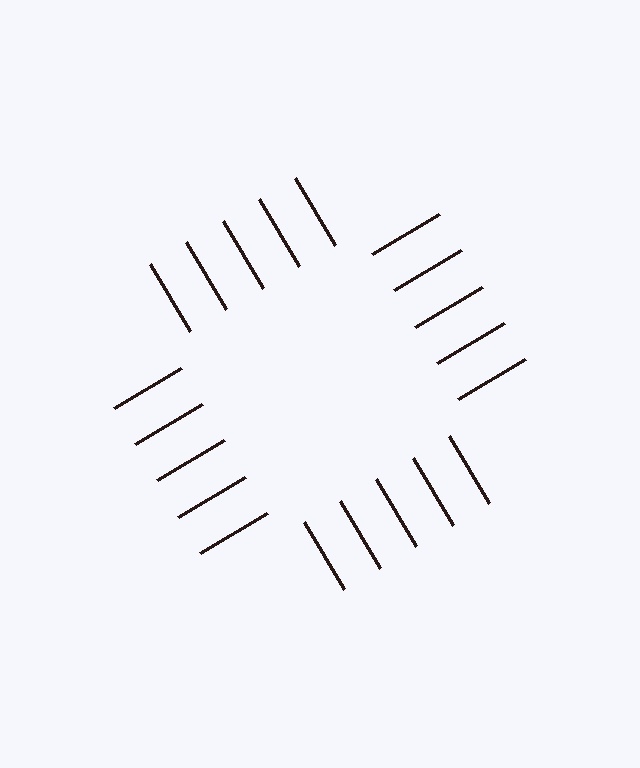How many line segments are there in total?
20 — 5 along each of the 4 edges.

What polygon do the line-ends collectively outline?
An illusory square — the line segments terminate on its edges but no continuous stroke is drawn.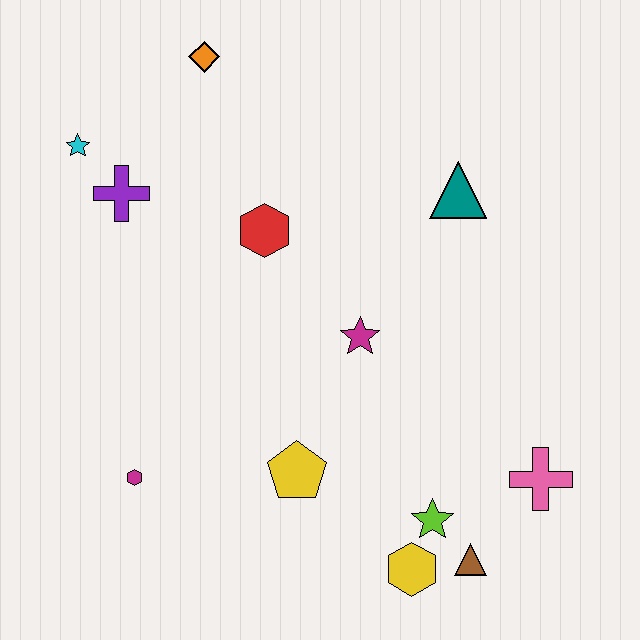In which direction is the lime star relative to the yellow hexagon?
The lime star is above the yellow hexagon.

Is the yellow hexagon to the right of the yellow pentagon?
Yes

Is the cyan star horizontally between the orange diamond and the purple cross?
No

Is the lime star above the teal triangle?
No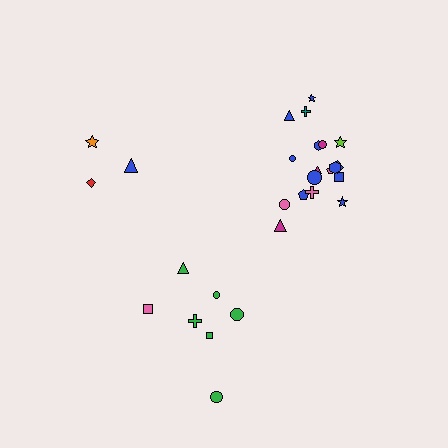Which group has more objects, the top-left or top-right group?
The top-right group.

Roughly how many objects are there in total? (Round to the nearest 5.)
Roughly 30 objects in total.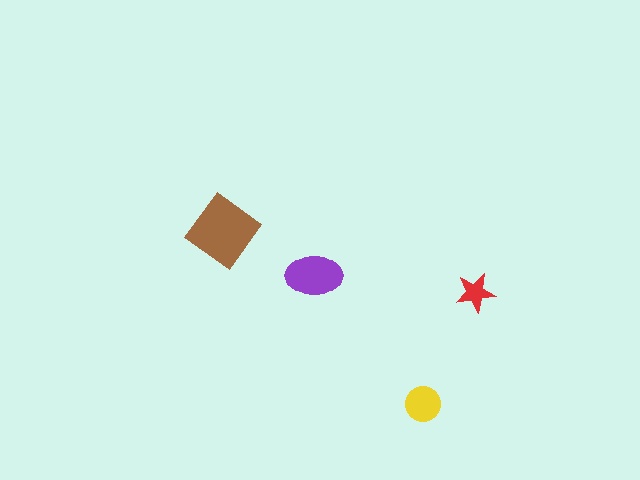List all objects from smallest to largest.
The red star, the yellow circle, the purple ellipse, the brown diamond.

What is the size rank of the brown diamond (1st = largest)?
1st.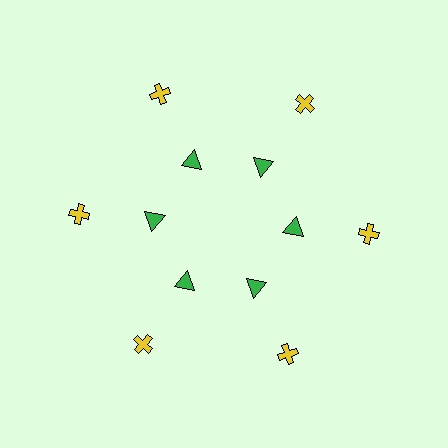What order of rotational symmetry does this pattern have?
This pattern has 6-fold rotational symmetry.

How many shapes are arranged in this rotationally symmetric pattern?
There are 12 shapes, arranged in 6 groups of 2.